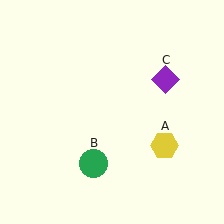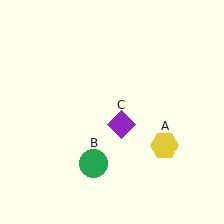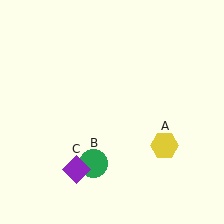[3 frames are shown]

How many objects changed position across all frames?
1 object changed position: purple diamond (object C).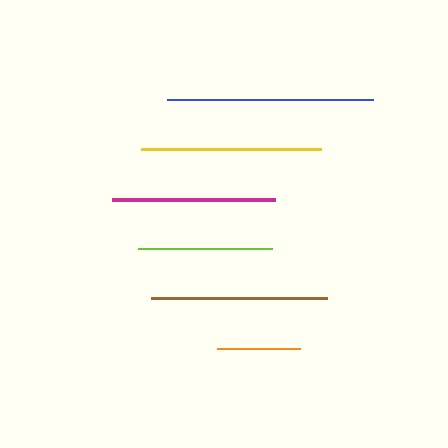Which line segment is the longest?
The blue line is the longest at approximately 206 pixels.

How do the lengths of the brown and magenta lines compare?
The brown and magenta lines are approximately the same length.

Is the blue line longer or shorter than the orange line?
The blue line is longer than the orange line.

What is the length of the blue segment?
The blue segment is approximately 206 pixels long.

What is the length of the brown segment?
The brown segment is approximately 176 pixels long.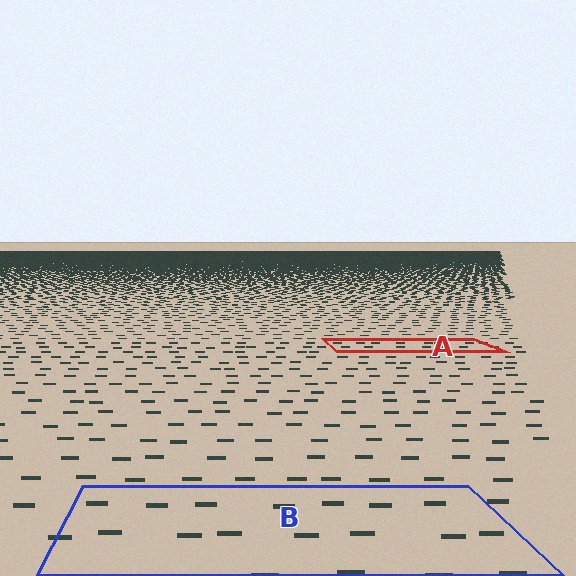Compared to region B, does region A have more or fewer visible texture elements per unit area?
Region A has more texture elements per unit area — they are packed more densely because it is farther away.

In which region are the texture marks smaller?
The texture marks are smaller in region A, because it is farther away.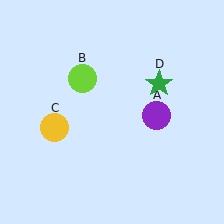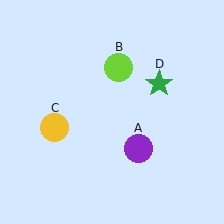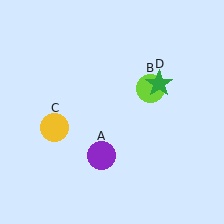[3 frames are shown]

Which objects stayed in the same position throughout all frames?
Yellow circle (object C) and green star (object D) remained stationary.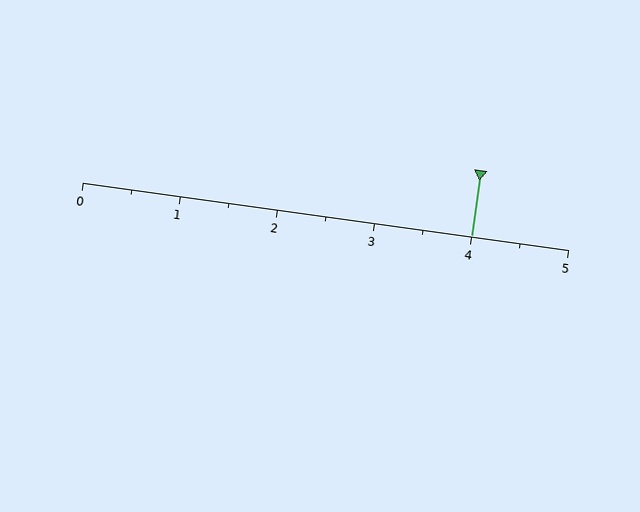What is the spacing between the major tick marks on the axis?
The major ticks are spaced 1 apart.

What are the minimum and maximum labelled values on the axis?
The axis runs from 0 to 5.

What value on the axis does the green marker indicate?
The marker indicates approximately 4.